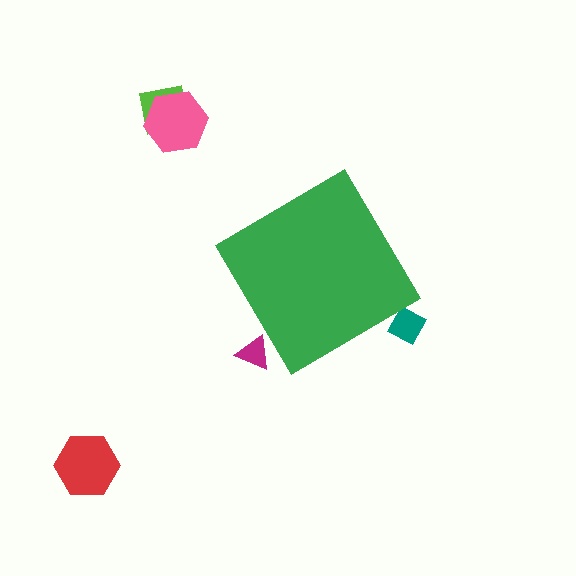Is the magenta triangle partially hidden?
Yes, the magenta triangle is partially hidden behind the green diamond.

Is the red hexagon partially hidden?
No, the red hexagon is fully visible.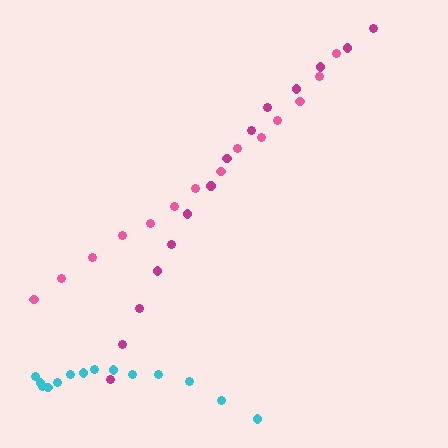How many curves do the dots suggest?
There are 3 distinct paths.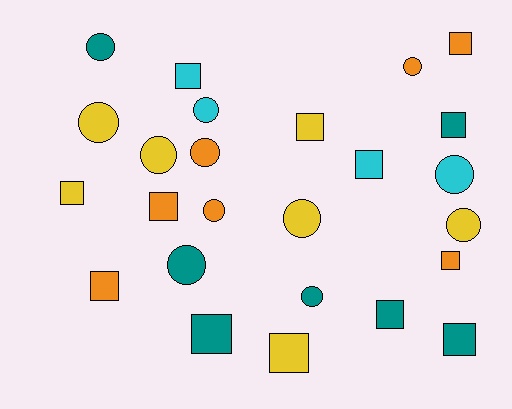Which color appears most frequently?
Teal, with 7 objects.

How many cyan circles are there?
There are 2 cyan circles.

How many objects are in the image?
There are 25 objects.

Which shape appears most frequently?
Square, with 13 objects.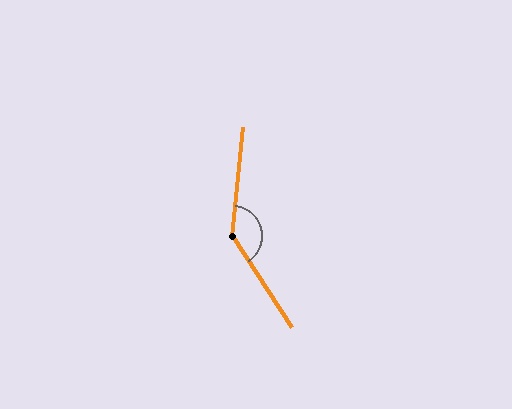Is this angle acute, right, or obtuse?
It is obtuse.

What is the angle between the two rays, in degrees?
Approximately 141 degrees.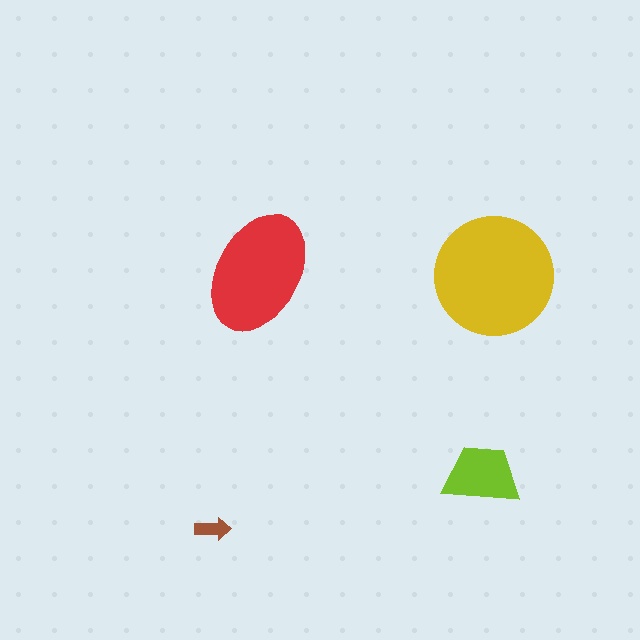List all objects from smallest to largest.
The brown arrow, the lime trapezoid, the red ellipse, the yellow circle.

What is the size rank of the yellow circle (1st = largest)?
1st.